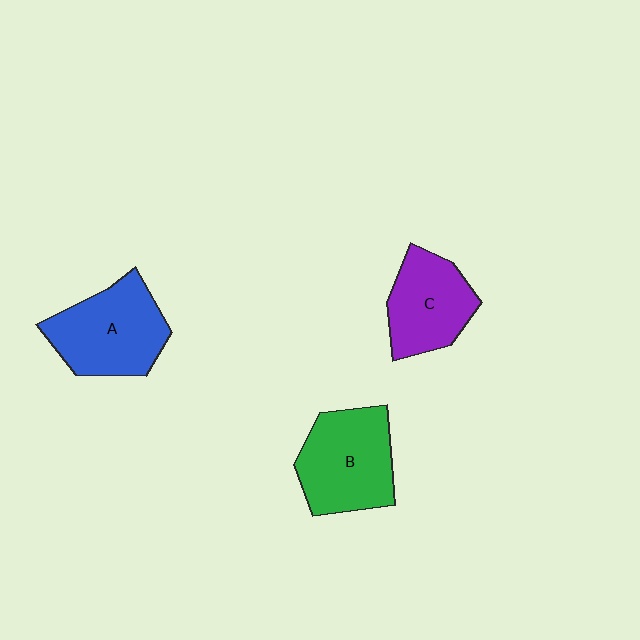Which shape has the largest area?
Shape A (blue).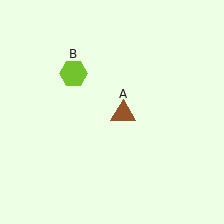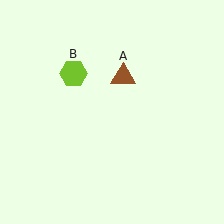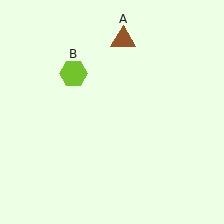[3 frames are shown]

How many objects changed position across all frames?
1 object changed position: brown triangle (object A).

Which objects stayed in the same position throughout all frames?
Lime hexagon (object B) remained stationary.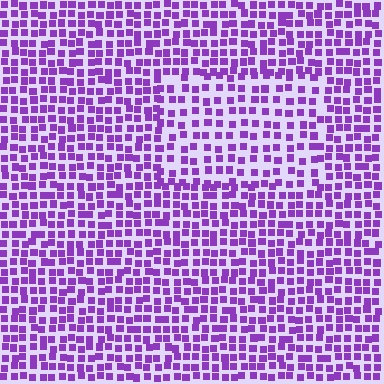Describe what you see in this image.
The image contains small purple elements arranged at two different densities. A rectangle-shaped region is visible where the elements are less densely packed than the surrounding area.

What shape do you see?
I see a rectangle.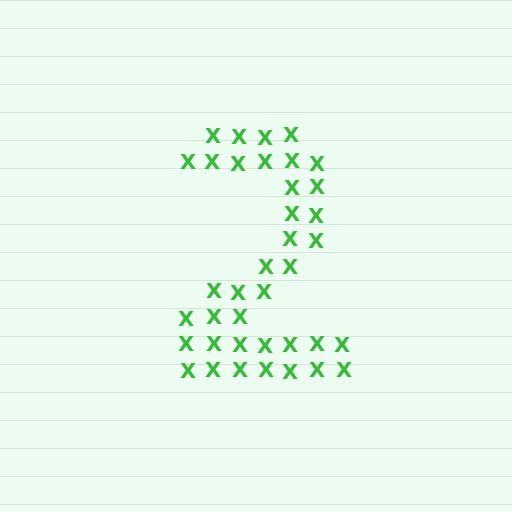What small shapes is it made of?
It is made of small letter X's.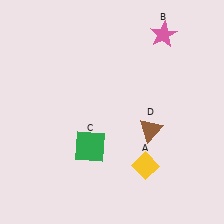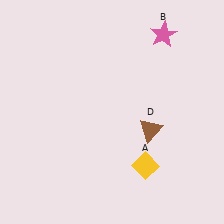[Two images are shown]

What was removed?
The green square (C) was removed in Image 2.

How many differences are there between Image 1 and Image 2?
There is 1 difference between the two images.